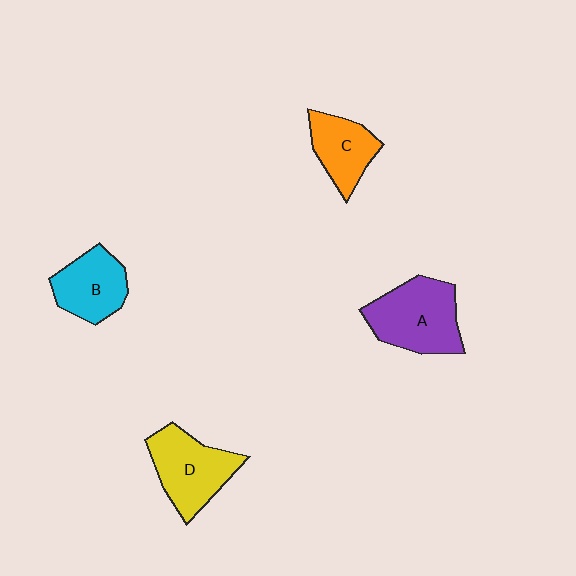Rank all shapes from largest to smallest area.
From largest to smallest: A (purple), D (yellow), B (cyan), C (orange).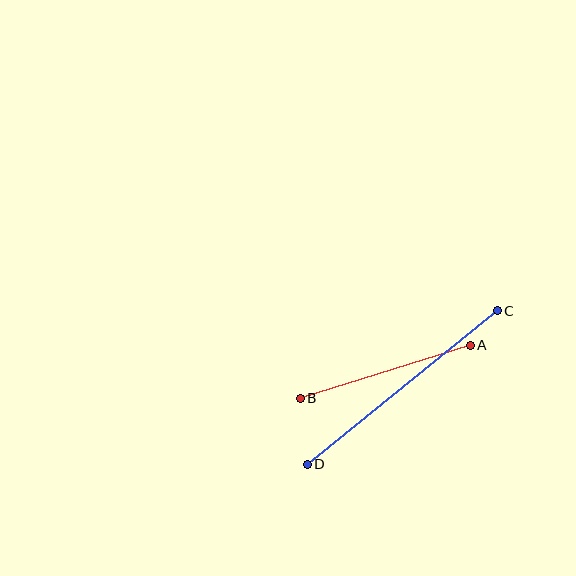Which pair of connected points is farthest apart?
Points C and D are farthest apart.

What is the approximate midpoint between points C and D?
The midpoint is at approximately (402, 387) pixels.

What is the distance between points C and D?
The distance is approximately 245 pixels.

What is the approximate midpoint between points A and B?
The midpoint is at approximately (385, 372) pixels.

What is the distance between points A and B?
The distance is approximately 178 pixels.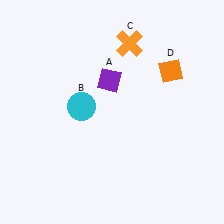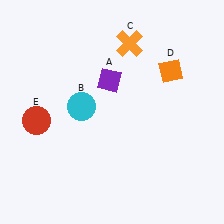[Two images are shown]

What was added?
A red circle (E) was added in Image 2.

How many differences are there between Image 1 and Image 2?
There is 1 difference between the two images.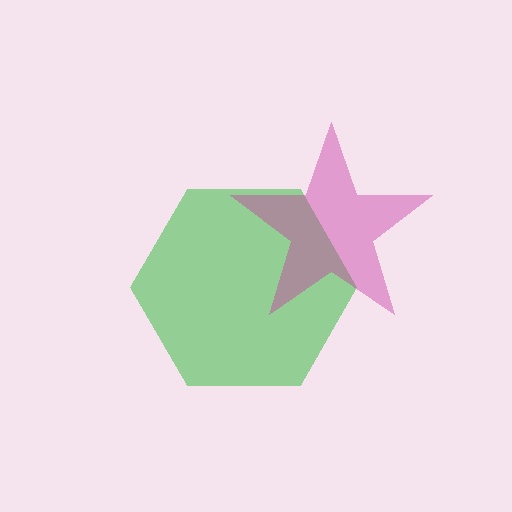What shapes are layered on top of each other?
The layered shapes are: a green hexagon, a magenta star.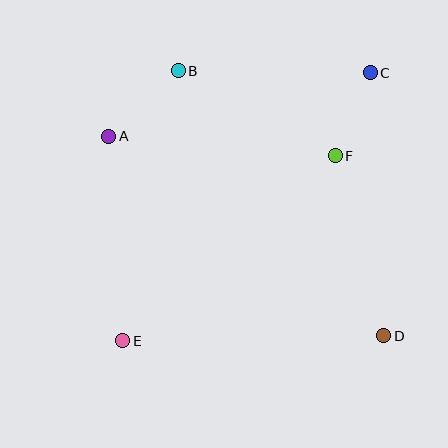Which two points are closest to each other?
Points C and F are closest to each other.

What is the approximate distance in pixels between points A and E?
The distance between A and E is approximately 205 pixels.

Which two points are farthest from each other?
Points C and E are farthest from each other.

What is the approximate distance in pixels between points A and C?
The distance between A and C is approximately 269 pixels.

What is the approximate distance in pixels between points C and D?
The distance between C and D is approximately 263 pixels.